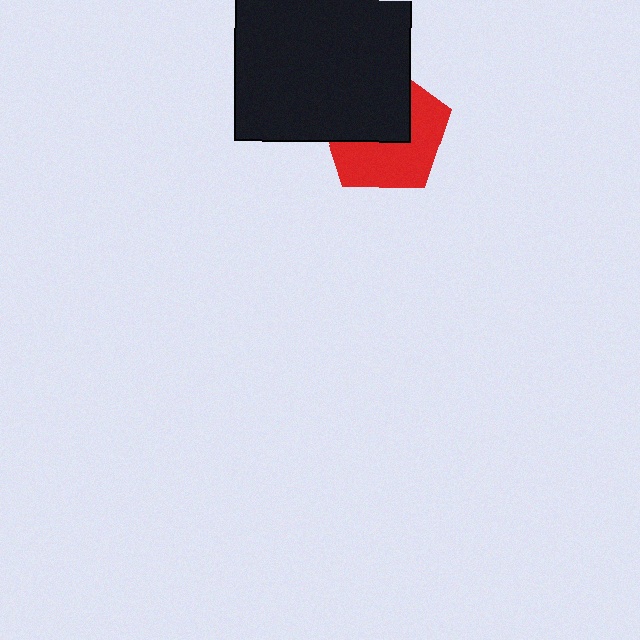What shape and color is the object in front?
The object in front is a black square.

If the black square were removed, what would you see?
You would see the complete red pentagon.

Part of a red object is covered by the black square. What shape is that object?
It is a pentagon.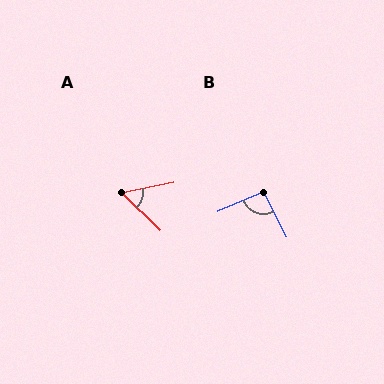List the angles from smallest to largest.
A (55°), B (95°).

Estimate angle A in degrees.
Approximately 55 degrees.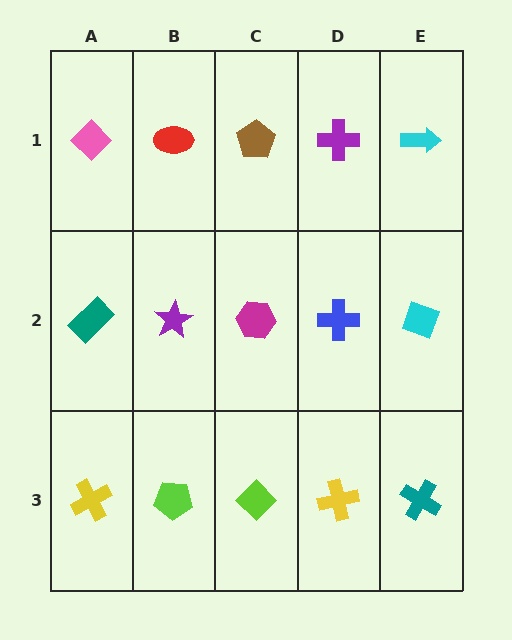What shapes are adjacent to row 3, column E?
A cyan diamond (row 2, column E), a yellow cross (row 3, column D).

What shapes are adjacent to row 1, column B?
A purple star (row 2, column B), a pink diamond (row 1, column A), a brown pentagon (row 1, column C).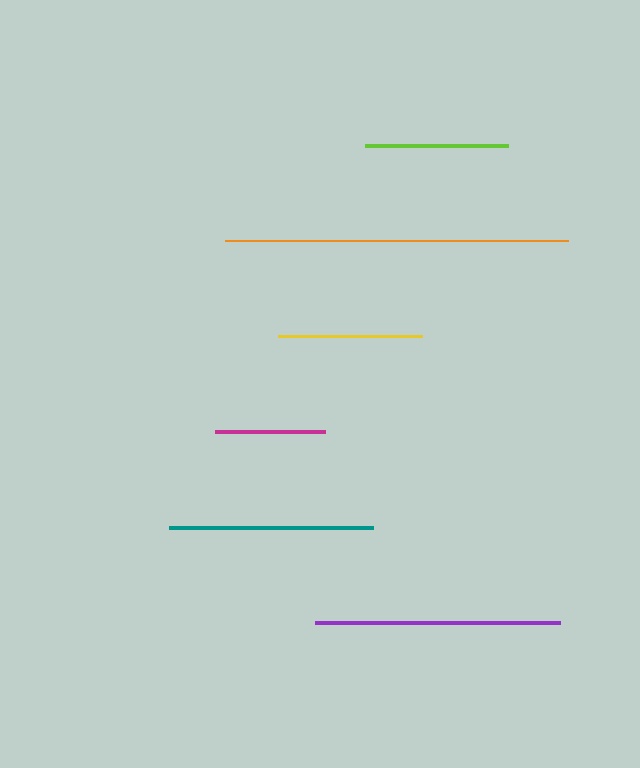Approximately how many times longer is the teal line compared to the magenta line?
The teal line is approximately 1.9 times the length of the magenta line.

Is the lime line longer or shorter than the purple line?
The purple line is longer than the lime line.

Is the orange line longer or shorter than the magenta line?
The orange line is longer than the magenta line.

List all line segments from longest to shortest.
From longest to shortest: orange, purple, teal, yellow, lime, magenta.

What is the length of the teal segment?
The teal segment is approximately 204 pixels long.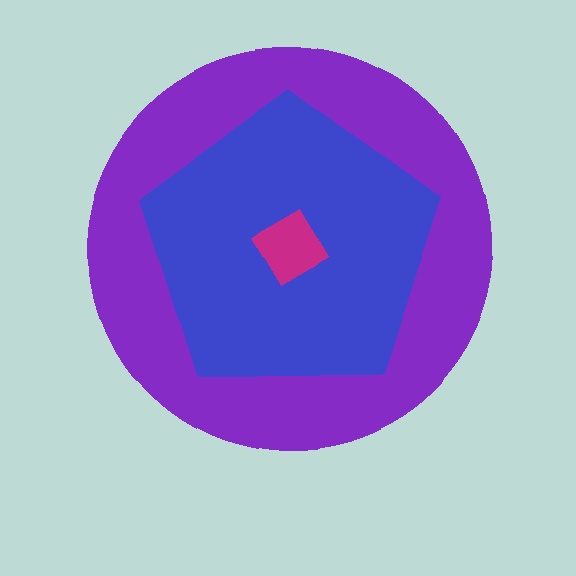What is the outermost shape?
The purple circle.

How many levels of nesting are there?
3.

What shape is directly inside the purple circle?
The blue pentagon.